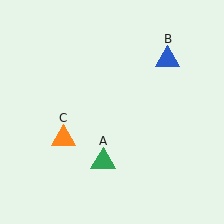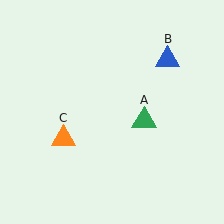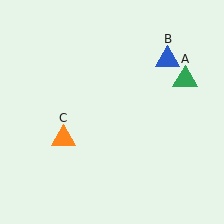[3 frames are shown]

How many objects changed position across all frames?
1 object changed position: green triangle (object A).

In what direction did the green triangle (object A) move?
The green triangle (object A) moved up and to the right.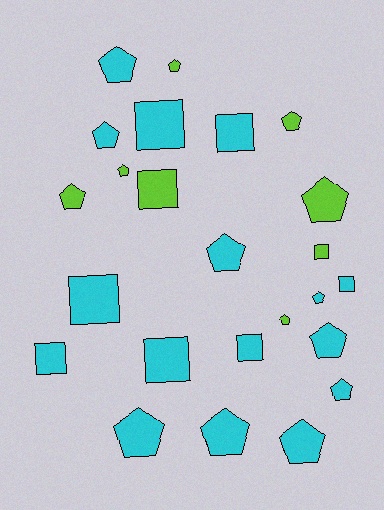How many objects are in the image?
There are 24 objects.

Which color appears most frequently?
Cyan, with 16 objects.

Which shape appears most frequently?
Pentagon, with 15 objects.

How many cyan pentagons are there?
There are 9 cyan pentagons.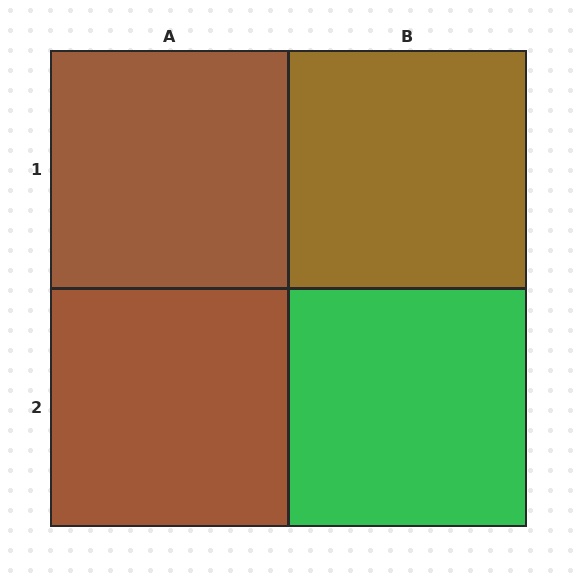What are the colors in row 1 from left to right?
Brown, brown.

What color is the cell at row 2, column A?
Brown.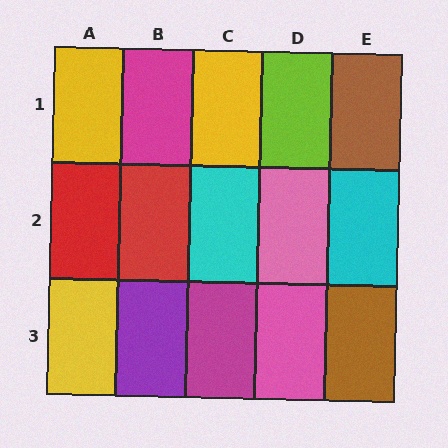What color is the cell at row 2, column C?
Cyan.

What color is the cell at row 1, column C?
Yellow.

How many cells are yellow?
3 cells are yellow.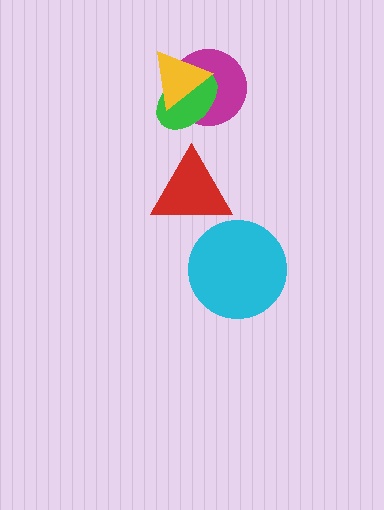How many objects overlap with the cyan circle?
0 objects overlap with the cyan circle.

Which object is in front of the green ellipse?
The yellow triangle is in front of the green ellipse.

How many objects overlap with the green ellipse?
2 objects overlap with the green ellipse.